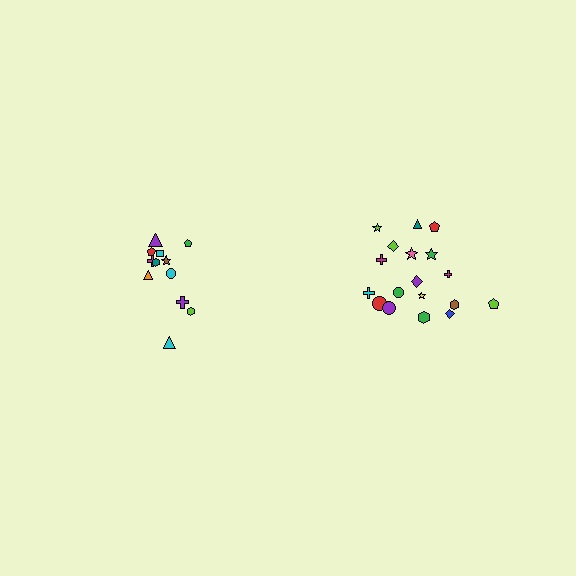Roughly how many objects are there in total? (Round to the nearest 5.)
Roughly 30 objects in total.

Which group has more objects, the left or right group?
The right group.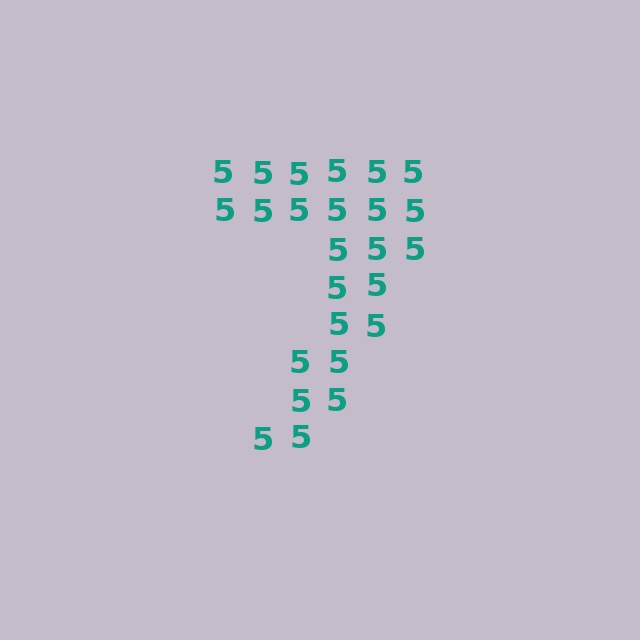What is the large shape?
The large shape is the digit 7.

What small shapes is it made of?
It is made of small digit 5's.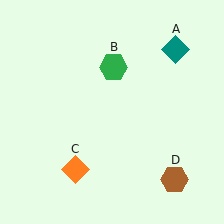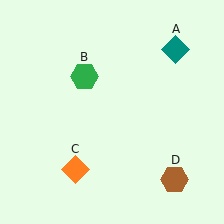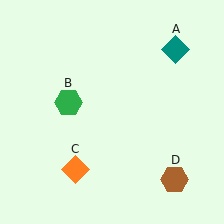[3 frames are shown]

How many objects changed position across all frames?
1 object changed position: green hexagon (object B).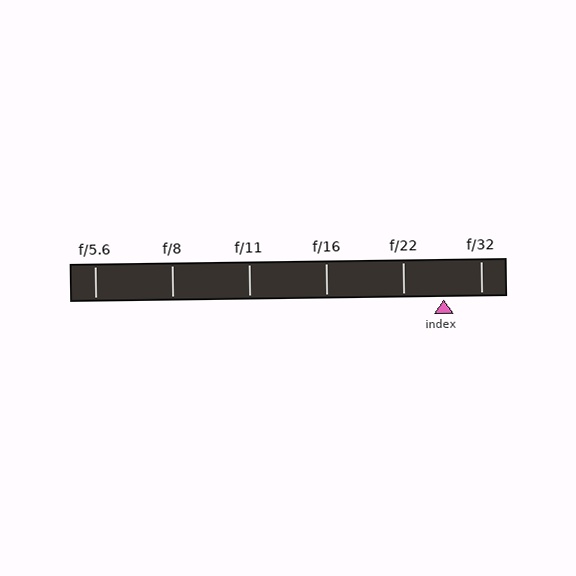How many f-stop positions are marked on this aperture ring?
There are 6 f-stop positions marked.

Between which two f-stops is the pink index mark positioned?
The index mark is between f/22 and f/32.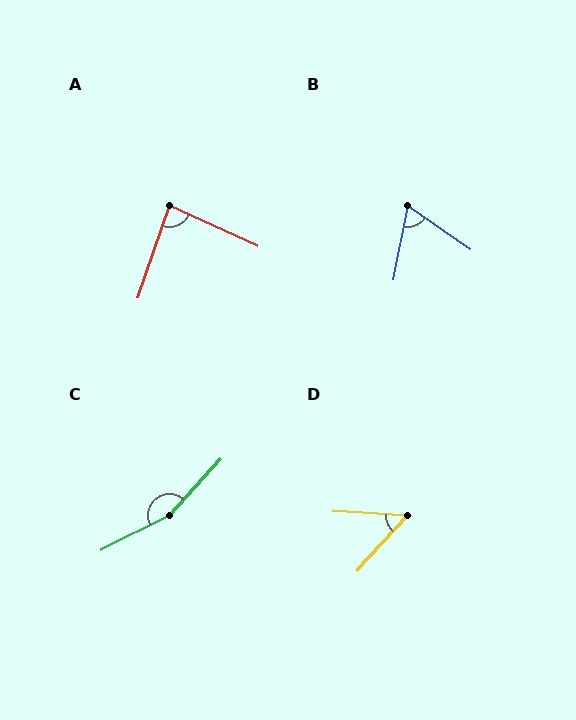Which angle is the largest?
C, at approximately 159 degrees.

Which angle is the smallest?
D, at approximately 51 degrees.